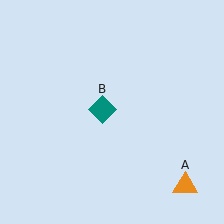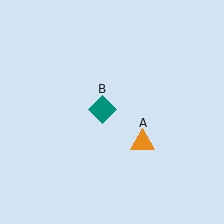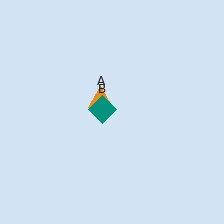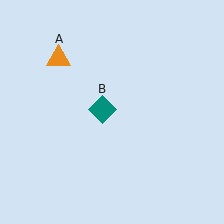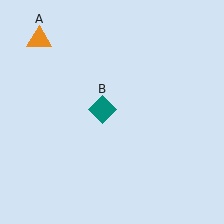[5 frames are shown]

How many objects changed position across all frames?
1 object changed position: orange triangle (object A).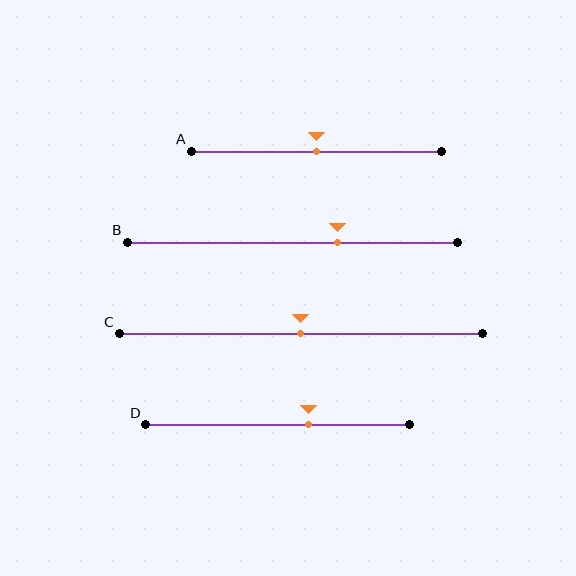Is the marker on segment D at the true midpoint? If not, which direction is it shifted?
No, the marker on segment D is shifted to the right by about 12% of the segment length.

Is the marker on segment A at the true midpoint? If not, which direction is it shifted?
Yes, the marker on segment A is at the true midpoint.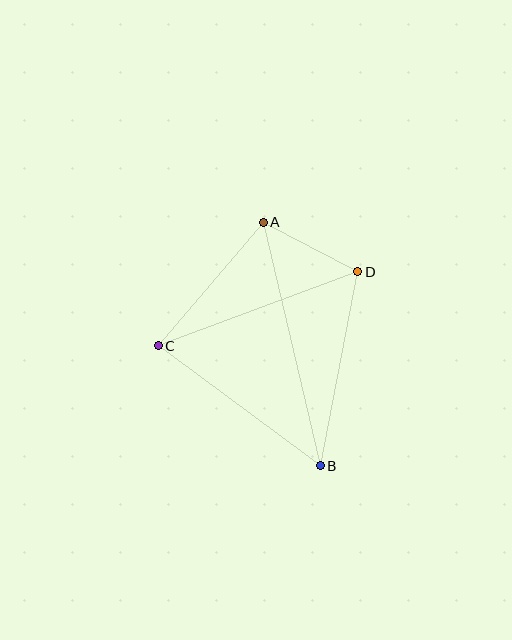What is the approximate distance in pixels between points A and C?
The distance between A and C is approximately 162 pixels.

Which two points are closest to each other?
Points A and D are closest to each other.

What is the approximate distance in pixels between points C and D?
The distance between C and D is approximately 213 pixels.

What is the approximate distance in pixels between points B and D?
The distance between B and D is approximately 197 pixels.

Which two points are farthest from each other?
Points A and B are farthest from each other.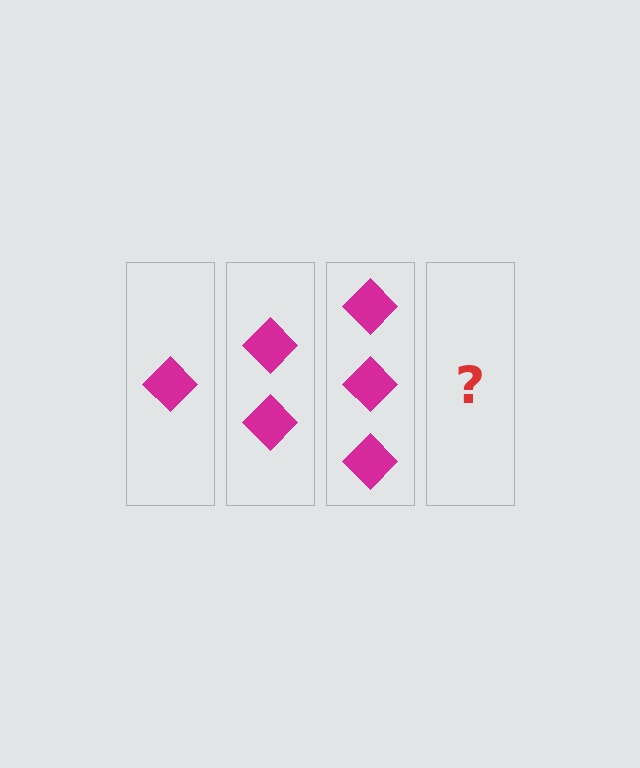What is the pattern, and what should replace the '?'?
The pattern is that each step adds one more diamond. The '?' should be 4 diamonds.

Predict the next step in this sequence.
The next step is 4 diamonds.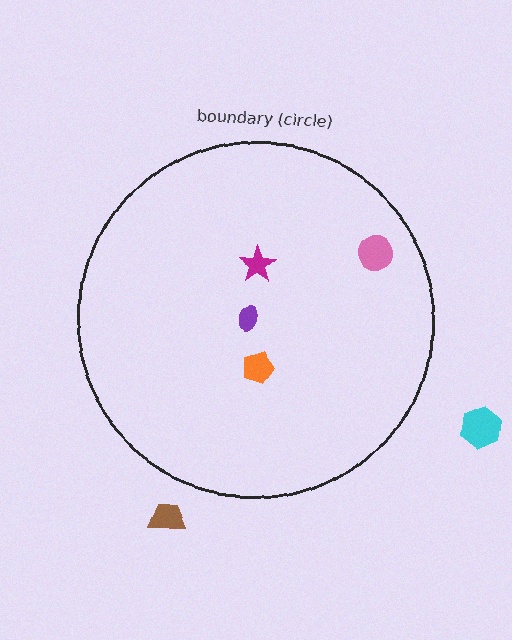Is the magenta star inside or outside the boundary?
Inside.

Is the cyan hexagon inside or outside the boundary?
Outside.